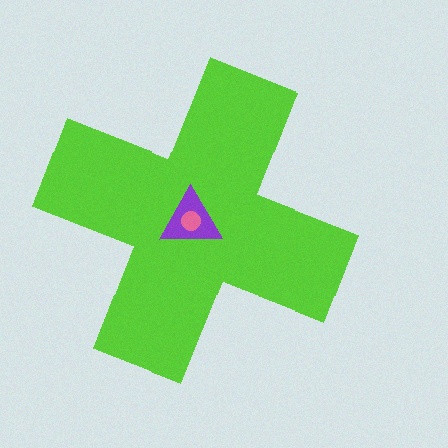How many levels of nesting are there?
3.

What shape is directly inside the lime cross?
The purple triangle.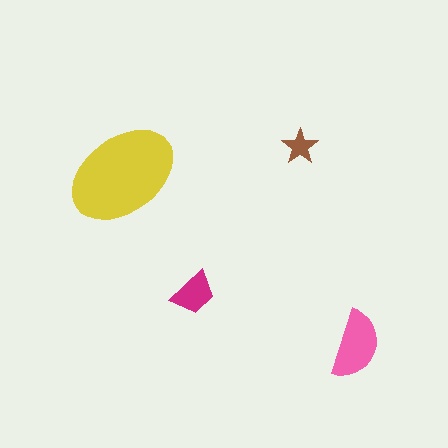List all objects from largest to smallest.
The yellow ellipse, the pink semicircle, the magenta trapezoid, the brown star.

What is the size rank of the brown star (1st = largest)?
4th.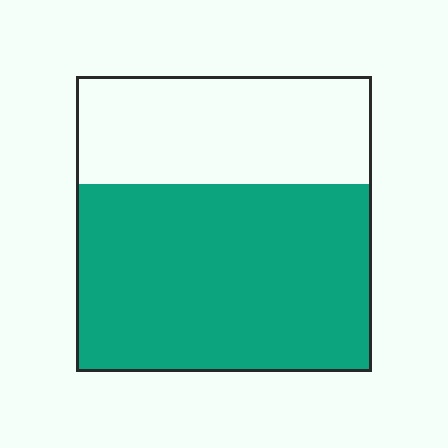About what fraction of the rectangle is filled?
About five eighths (5/8).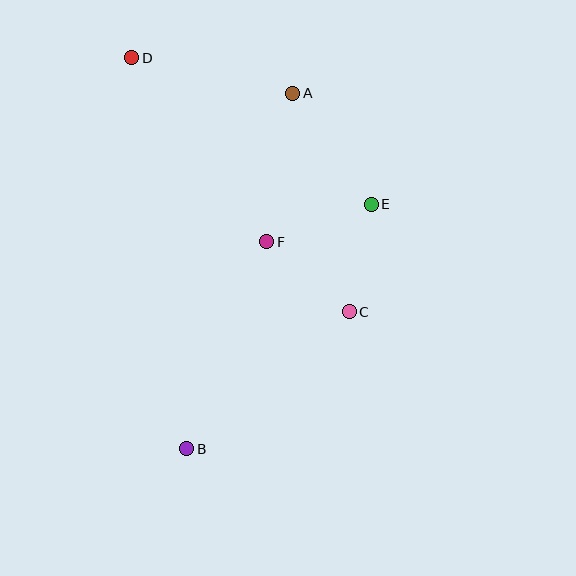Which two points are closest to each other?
Points C and F are closest to each other.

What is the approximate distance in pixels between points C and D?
The distance between C and D is approximately 334 pixels.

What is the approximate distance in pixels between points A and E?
The distance between A and E is approximately 136 pixels.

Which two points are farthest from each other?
Points B and D are farthest from each other.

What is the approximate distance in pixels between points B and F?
The distance between B and F is approximately 222 pixels.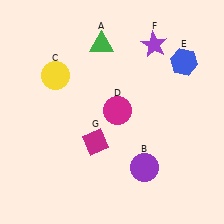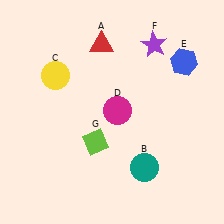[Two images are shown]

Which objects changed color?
A changed from green to red. B changed from purple to teal. G changed from magenta to lime.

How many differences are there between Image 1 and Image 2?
There are 3 differences between the two images.